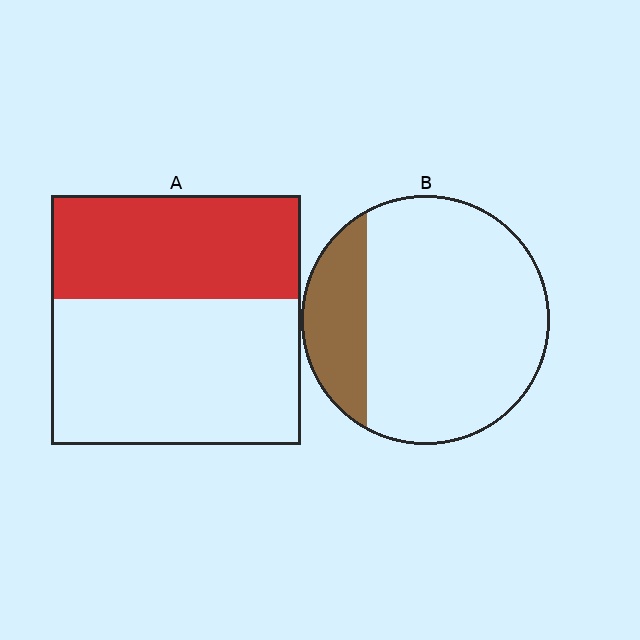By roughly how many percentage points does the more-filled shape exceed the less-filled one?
By roughly 20 percentage points (A over B).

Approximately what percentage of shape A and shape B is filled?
A is approximately 40% and B is approximately 20%.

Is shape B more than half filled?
No.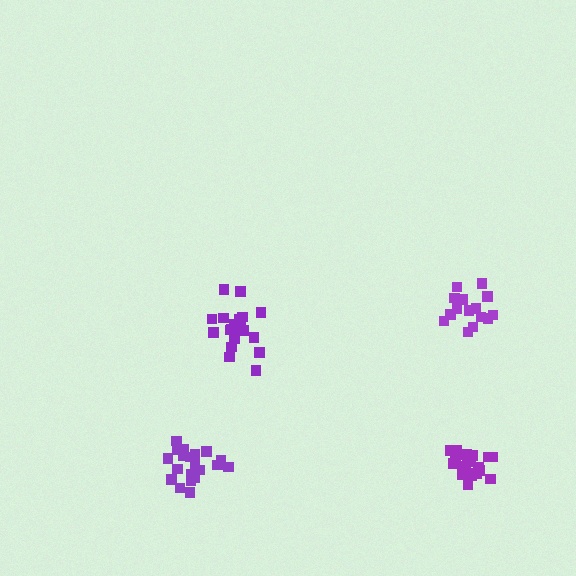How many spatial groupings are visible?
There are 4 spatial groupings.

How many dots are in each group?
Group 1: 20 dots, Group 2: 15 dots, Group 3: 20 dots, Group 4: 21 dots (76 total).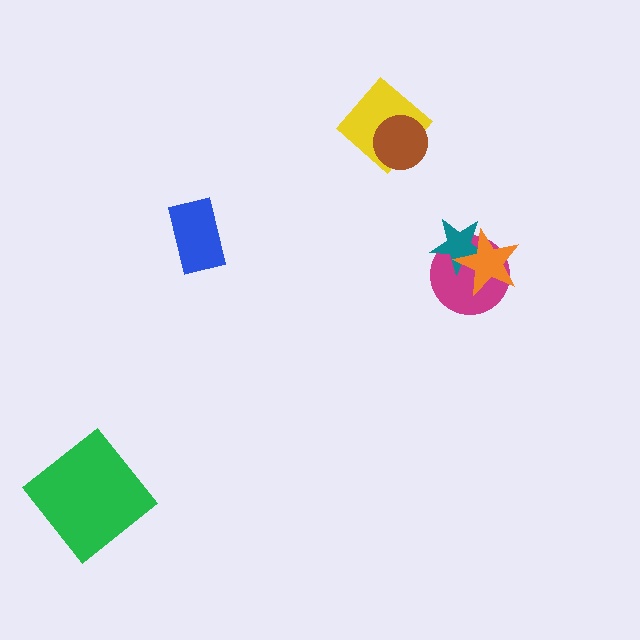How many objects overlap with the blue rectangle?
0 objects overlap with the blue rectangle.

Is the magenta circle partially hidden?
Yes, it is partially covered by another shape.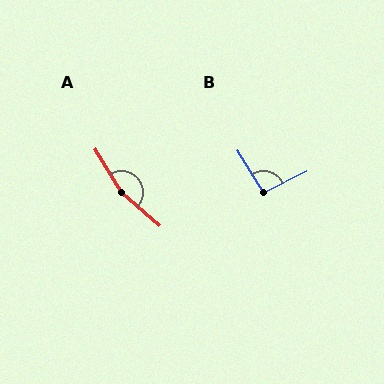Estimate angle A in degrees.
Approximately 163 degrees.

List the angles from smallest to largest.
B (95°), A (163°).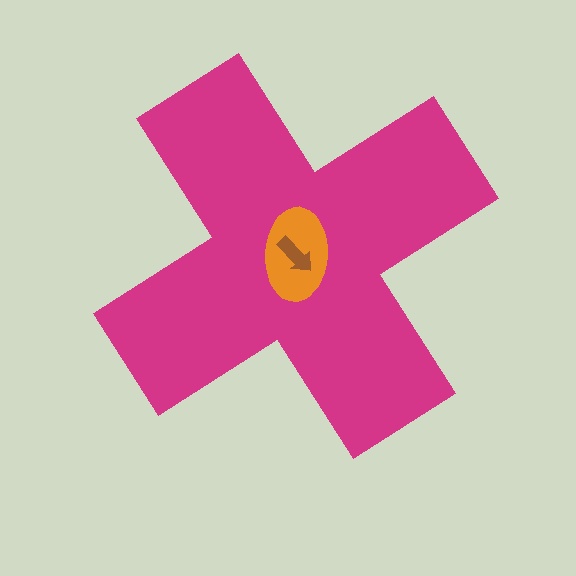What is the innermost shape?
The brown arrow.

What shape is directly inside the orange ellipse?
The brown arrow.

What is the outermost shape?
The magenta cross.